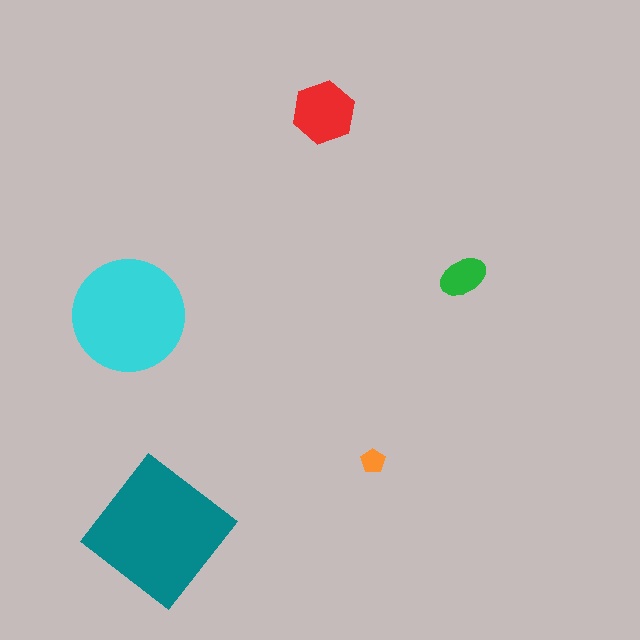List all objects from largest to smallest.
The teal diamond, the cyan circle, the red hexagon, the green ellipse, the orange pentagon.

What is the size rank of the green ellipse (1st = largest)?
4th.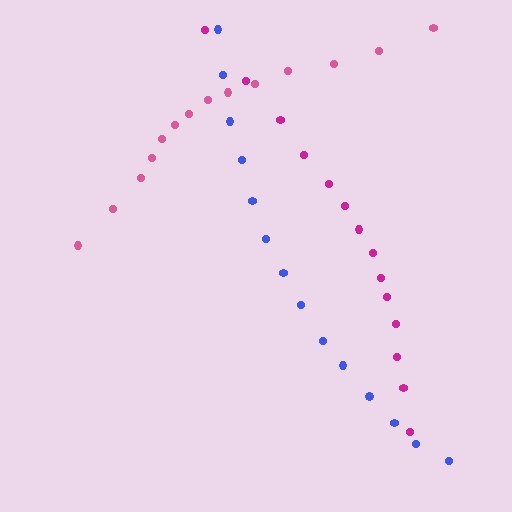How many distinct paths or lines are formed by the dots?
There are 3 distinct paths.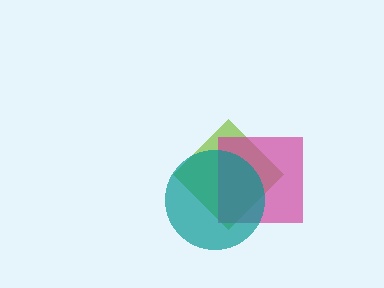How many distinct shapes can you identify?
There are 3 distinct shapes: a lime diamond, a magenta square, a teal circle.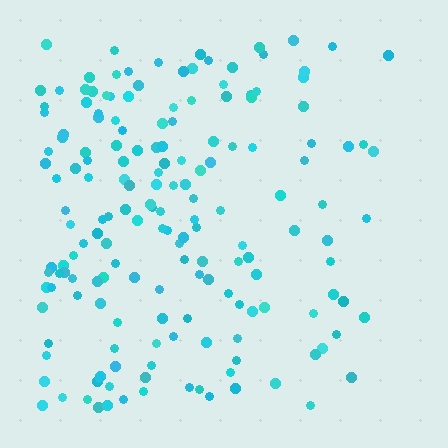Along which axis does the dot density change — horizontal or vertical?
Horizontal.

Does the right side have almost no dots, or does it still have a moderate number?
Still a moderate number, just noticeably fewer than the left.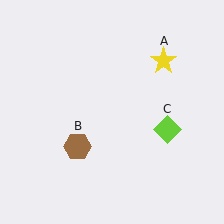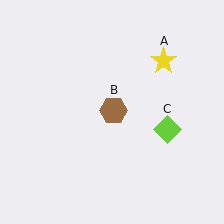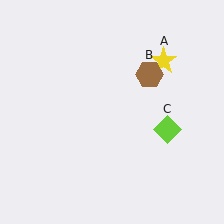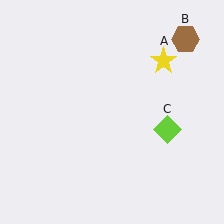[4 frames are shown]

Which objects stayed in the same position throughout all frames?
Yellow star (object A) and lime diamond (object C) remained stationary.